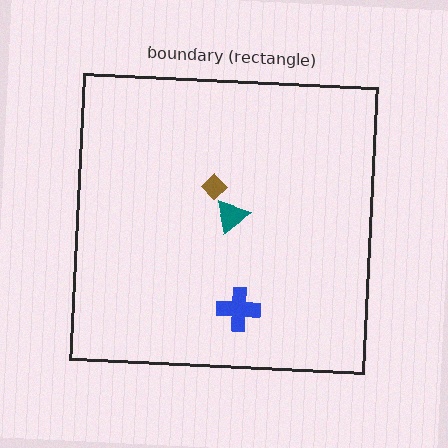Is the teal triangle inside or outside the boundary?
Inside.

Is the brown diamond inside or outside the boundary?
Inside.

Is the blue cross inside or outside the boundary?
Inside.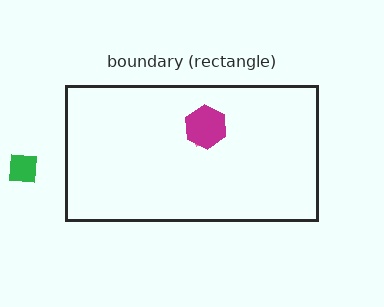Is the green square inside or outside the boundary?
Outside.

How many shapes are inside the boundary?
2 inside, 1 outside.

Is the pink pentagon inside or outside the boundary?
Inside.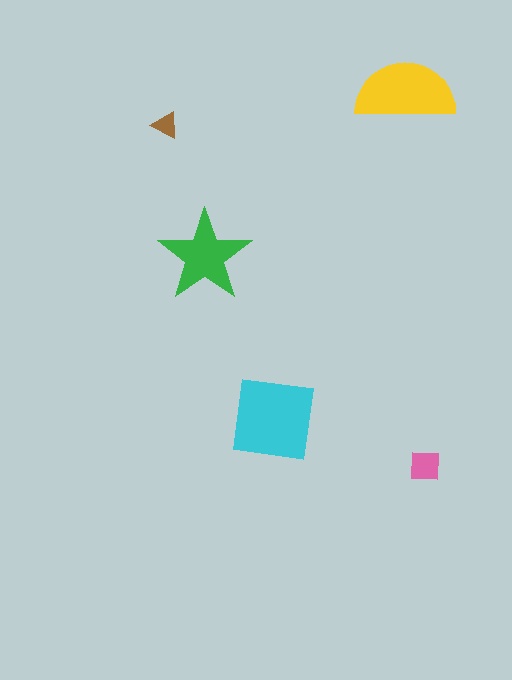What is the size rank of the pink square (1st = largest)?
4th.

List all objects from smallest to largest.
The brown triangle, the pink square, the green star, the yellow semicircle, the cyan square.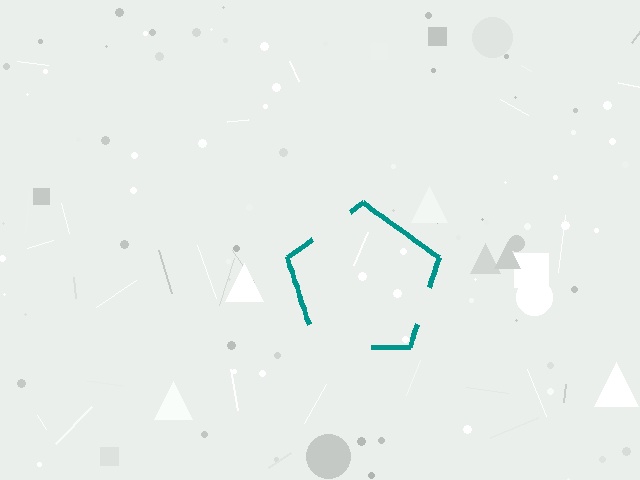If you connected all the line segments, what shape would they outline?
They would outline a pentagon.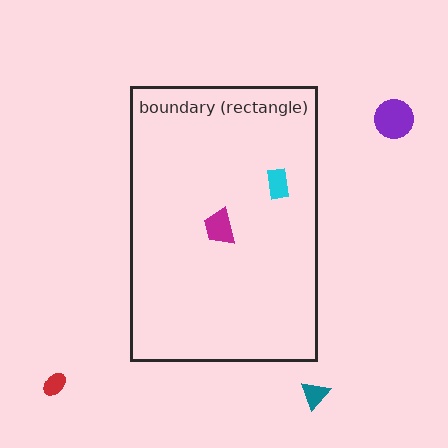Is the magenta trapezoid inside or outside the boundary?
Inside.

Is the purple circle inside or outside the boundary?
Outside.